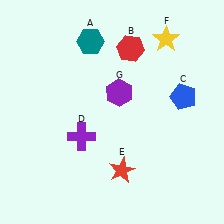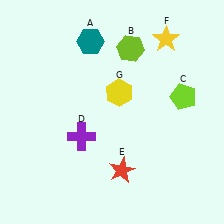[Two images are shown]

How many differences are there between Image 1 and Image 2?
There are 3 differences between the two images.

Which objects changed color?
B changed from red to lime. C changed from blue to lime. G changed from purple to yellow.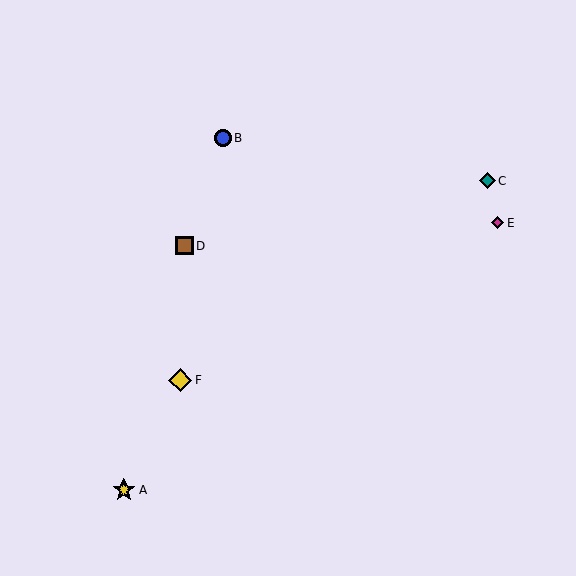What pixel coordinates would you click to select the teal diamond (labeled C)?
Click at (487, 181) to select the teal diamond C.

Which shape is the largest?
The yellow diamond (labeled F) is the largest.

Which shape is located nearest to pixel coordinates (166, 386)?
The yellow diamond (labeled F) at (180, 380) is nearest to that location.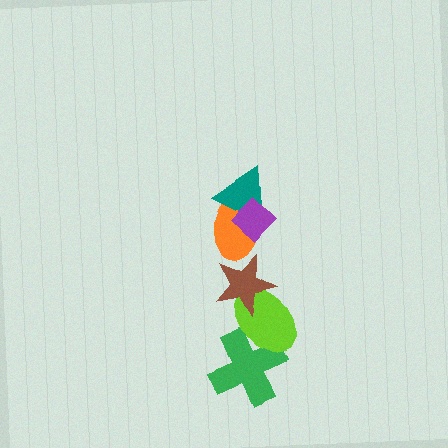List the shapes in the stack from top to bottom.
From top to bottom: the purple diamond, the teal triangle, the orange ellipse, the brown star, the lime ellipse, the green cross.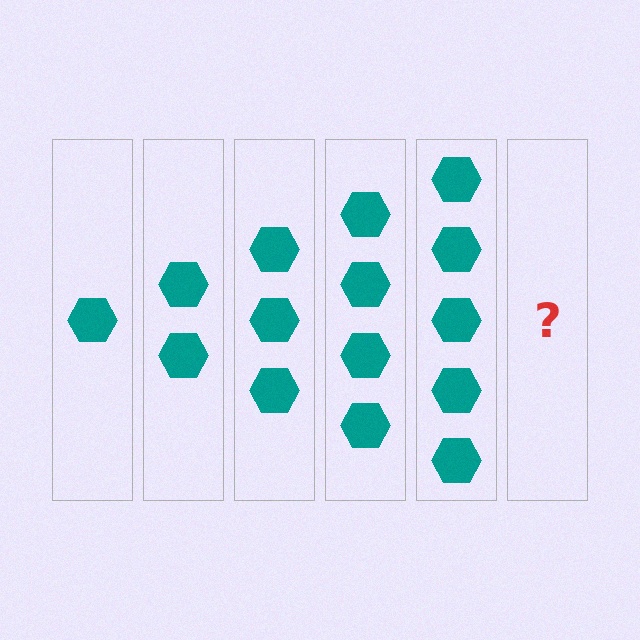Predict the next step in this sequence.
The next step is 6 hexagons.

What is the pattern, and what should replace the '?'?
The pattern is that each step adds one more hexagon. The '?' should be 6 hexagons.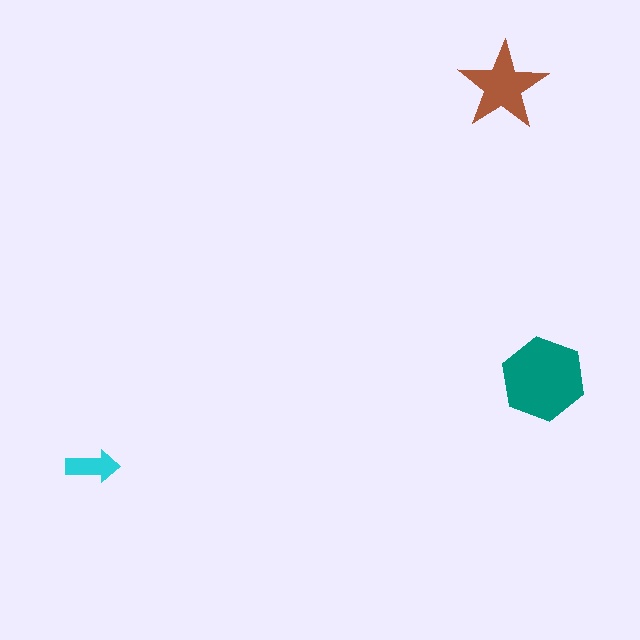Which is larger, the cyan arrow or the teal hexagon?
The teal hexagon.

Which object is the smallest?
The cyan arrow.